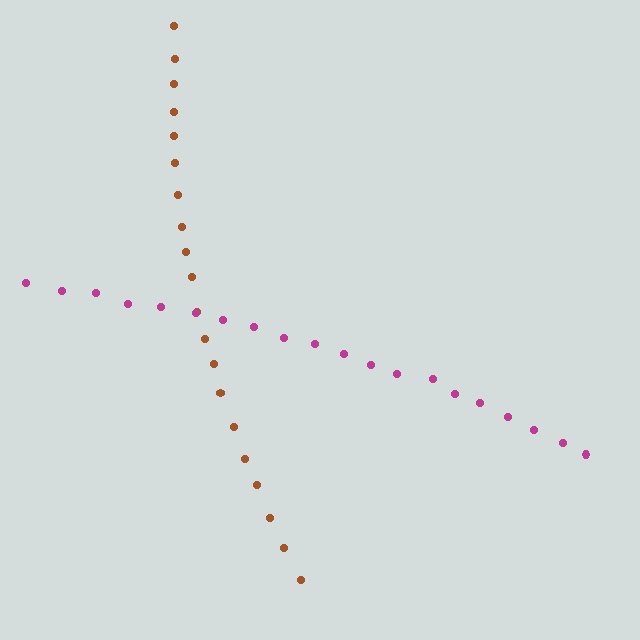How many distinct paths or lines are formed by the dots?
There are 2 distinct paths.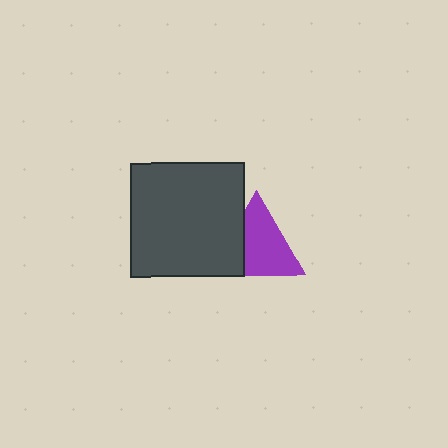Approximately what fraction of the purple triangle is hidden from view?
Roughly 30% of the purple triangle is hidden behind the dark gray square.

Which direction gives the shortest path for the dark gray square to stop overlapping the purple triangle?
Moving left gives the shortest separation.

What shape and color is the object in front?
The object in front is a dark gray square.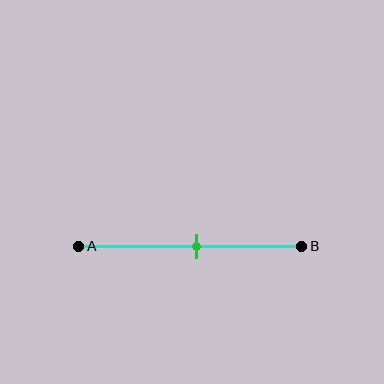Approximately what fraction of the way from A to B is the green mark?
The green mark is approximately 55% of the way from A to B.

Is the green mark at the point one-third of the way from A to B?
No, the mark is at about 55% from A, not at the 33% one-third point.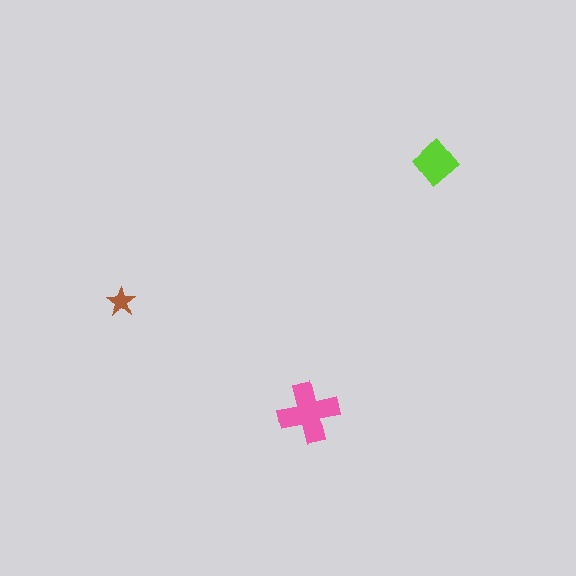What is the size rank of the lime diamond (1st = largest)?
2nd.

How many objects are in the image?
There are 3 objects in the image.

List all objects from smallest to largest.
The brown star, the lime diamond, the pink cross.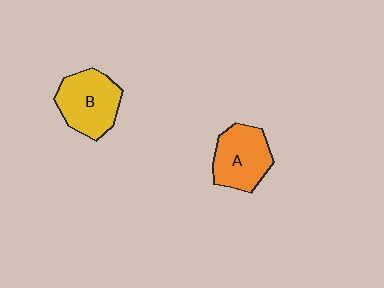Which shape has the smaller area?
Shape A (orange).